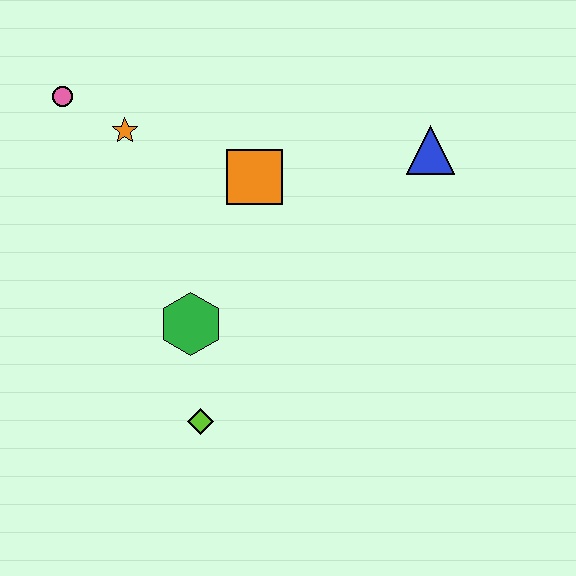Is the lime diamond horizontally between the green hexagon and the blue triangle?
Yes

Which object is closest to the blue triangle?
The orange square is closest to the blue triangle.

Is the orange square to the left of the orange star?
No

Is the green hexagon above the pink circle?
No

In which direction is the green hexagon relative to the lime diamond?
The green hexagon is above the lime diamond.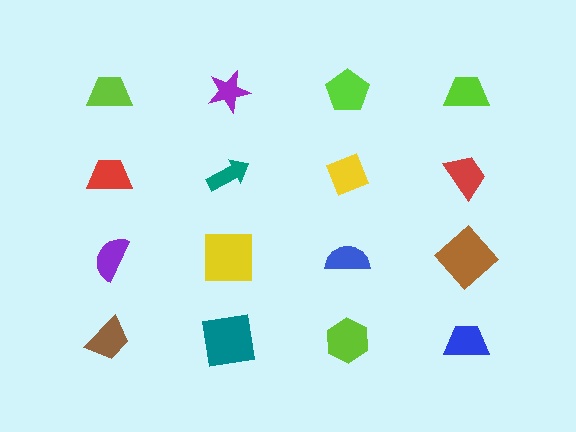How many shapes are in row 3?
4 shapes.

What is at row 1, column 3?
A lime pentagon.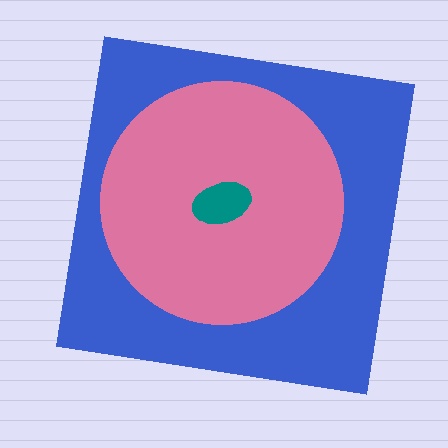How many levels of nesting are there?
3.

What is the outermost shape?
The blue square.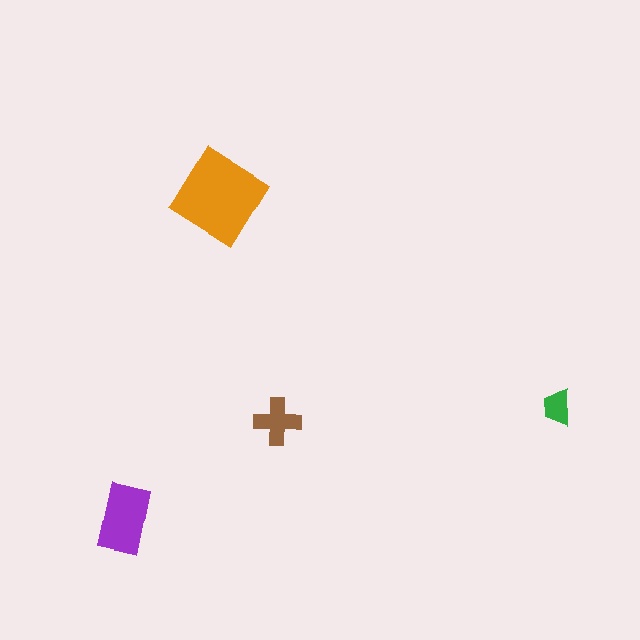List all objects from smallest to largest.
The green trapezoid, the brown cross, the purple rectangle, the orange diamond.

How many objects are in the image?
There are 4 objects in the image.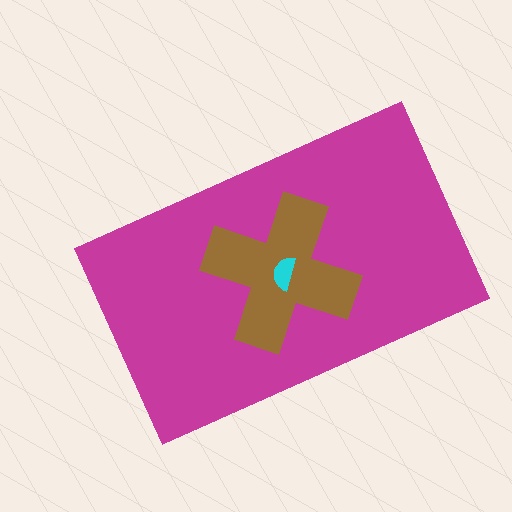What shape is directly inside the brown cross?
The cyan semicircle.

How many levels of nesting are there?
3.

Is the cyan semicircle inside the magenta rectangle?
Yes.